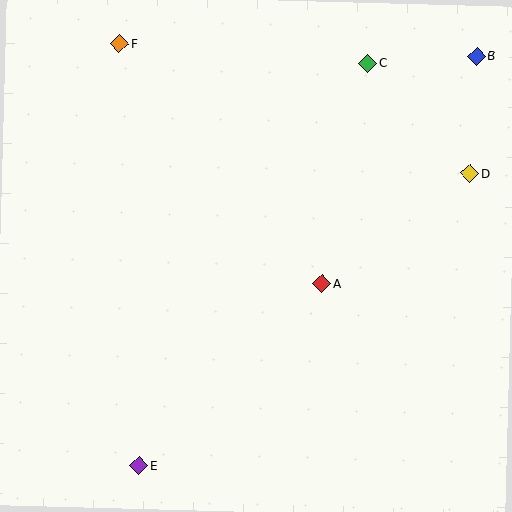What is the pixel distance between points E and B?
The distance between E and B is 531 pixels.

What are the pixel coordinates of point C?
Point C is at (368, 63).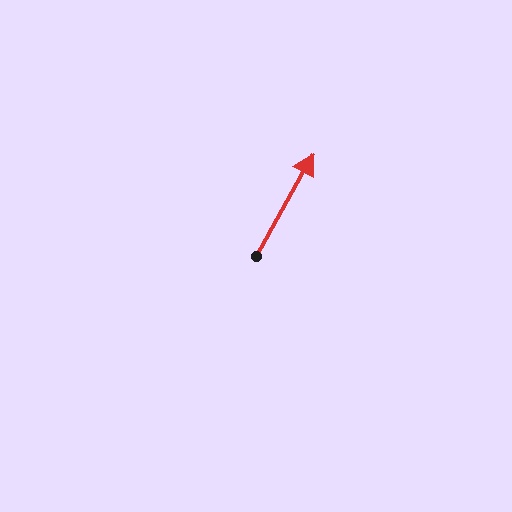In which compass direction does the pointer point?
Northeast.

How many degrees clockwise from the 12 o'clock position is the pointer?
Approximately 29 degrees.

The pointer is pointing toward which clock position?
Roughly 1 o'clock.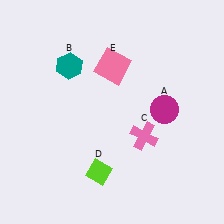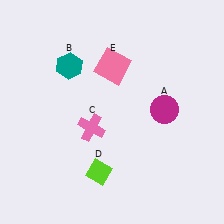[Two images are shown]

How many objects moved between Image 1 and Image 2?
1 object moved between the two images.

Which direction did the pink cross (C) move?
The pink cross (C) moved left.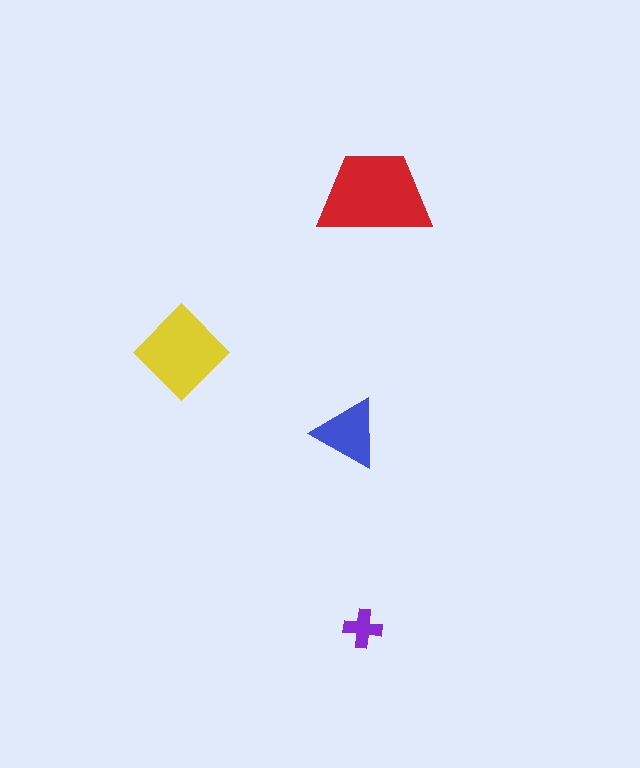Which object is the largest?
The red trapezoid.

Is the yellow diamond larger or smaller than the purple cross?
Larger.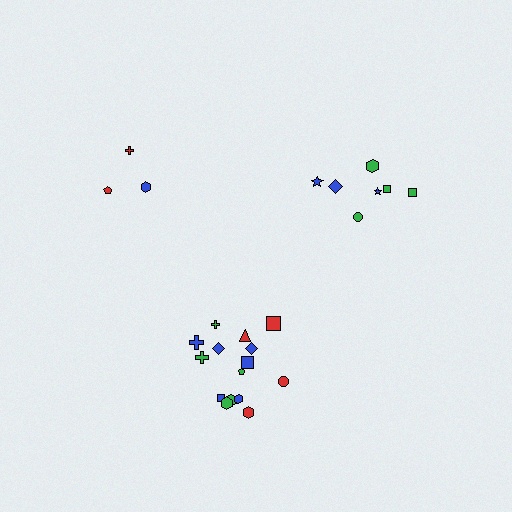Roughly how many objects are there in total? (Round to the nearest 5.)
Roughly 25 objects in total.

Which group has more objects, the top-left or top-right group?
The top-right group.